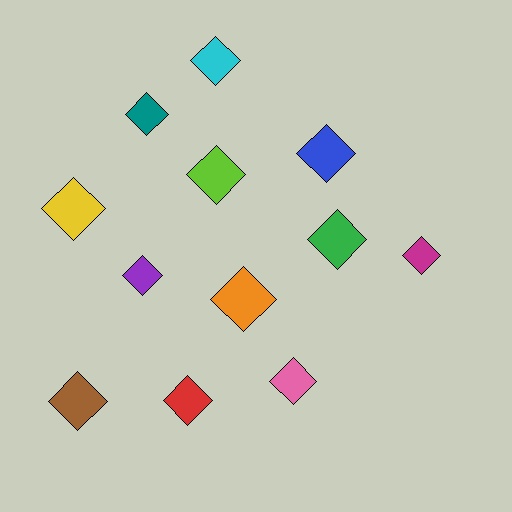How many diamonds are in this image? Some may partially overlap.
There are 12 diamonds.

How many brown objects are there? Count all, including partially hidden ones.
There is 1 brown object.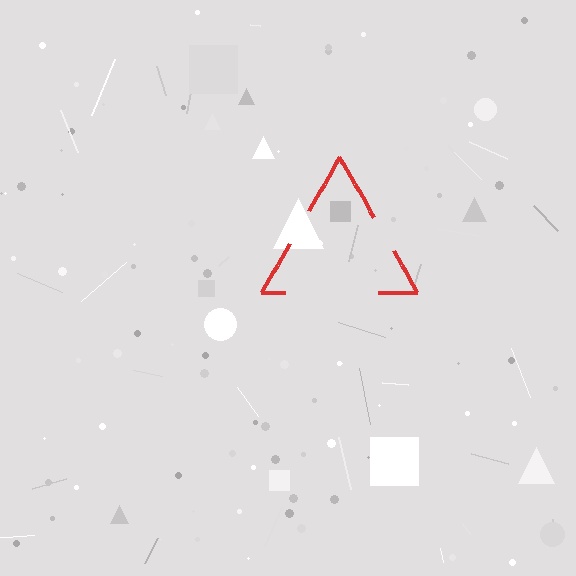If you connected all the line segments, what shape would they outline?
They would outline a triangle.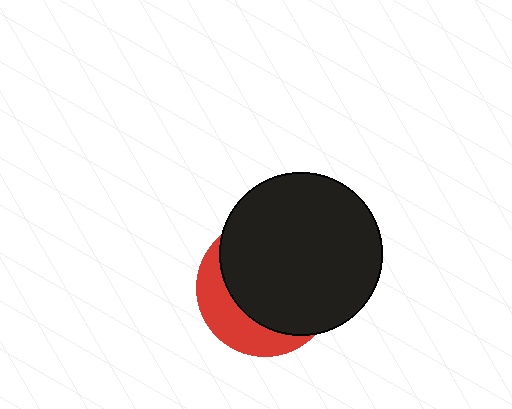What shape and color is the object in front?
The object in front is a black circle.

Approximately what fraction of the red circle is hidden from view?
Roughly 70% of the red circle is hidden behind the black circle.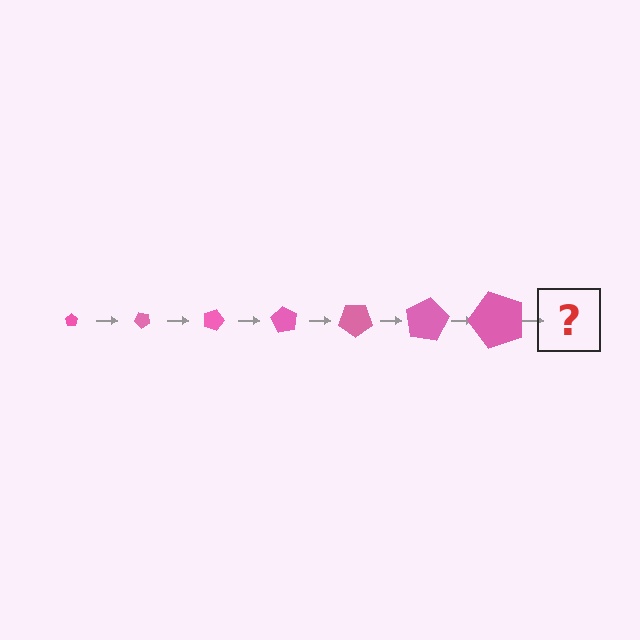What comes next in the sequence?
The next element should be a pentagon, larger than the previous one and rotated 315 degrees from the start.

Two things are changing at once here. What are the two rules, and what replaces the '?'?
The two rules are that the pentagon grows larger each step and it rotates 45 degrees each step. The '?' should be a pentagon, larger than the previous one and rotated 315 degrees from the start.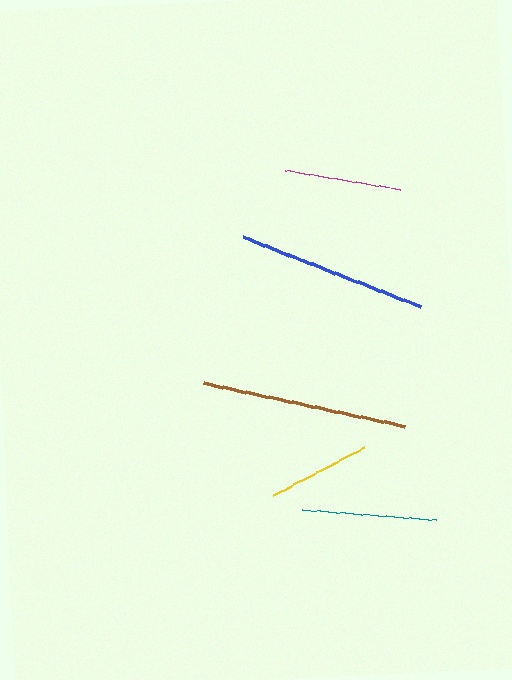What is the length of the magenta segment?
The magenta segment is approximately 116 pixels long.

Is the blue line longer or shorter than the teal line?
The blue line is longer than the teal line.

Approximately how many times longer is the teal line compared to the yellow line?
The teal line is approximately 1.3 times the length of the yellow line.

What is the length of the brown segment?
The brown segment is approximately 206 pixels long.